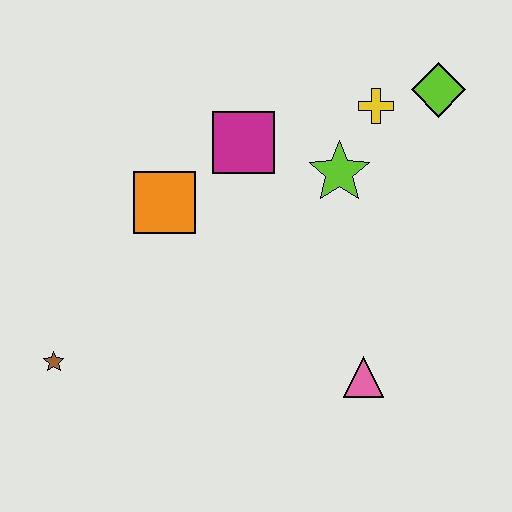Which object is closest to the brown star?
The orange square is closest to the brown star.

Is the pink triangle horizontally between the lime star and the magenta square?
No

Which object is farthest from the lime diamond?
The brown star is farthest from the lime diamond.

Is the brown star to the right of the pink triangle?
No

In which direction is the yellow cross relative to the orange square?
The yellow cross is to the right of the orange square.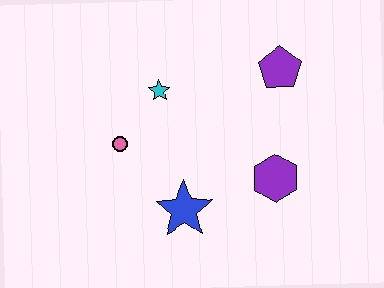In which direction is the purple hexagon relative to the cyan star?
The purple hexagon is to the right of the cyan star.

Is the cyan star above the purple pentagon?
No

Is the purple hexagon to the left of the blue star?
No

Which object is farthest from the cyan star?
The purple hexagon is farthest from the cyan star.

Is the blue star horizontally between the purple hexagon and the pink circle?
Yes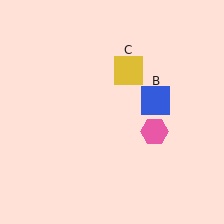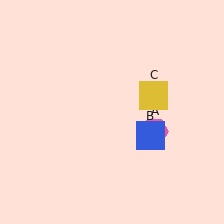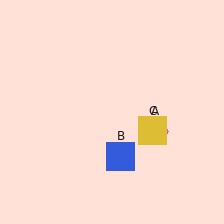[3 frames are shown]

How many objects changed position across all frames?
2 objects changed position: blue square (object B), yellow square (object C).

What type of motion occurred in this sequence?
The blue square (object B), yellow square (object C) rotated clockwise around the center of the scene.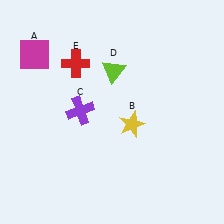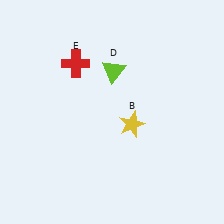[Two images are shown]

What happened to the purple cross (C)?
The purple cross (C) was removed in Image 2. It was in the top-left area of Image 1.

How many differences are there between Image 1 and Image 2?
There are 2 differences between the two images.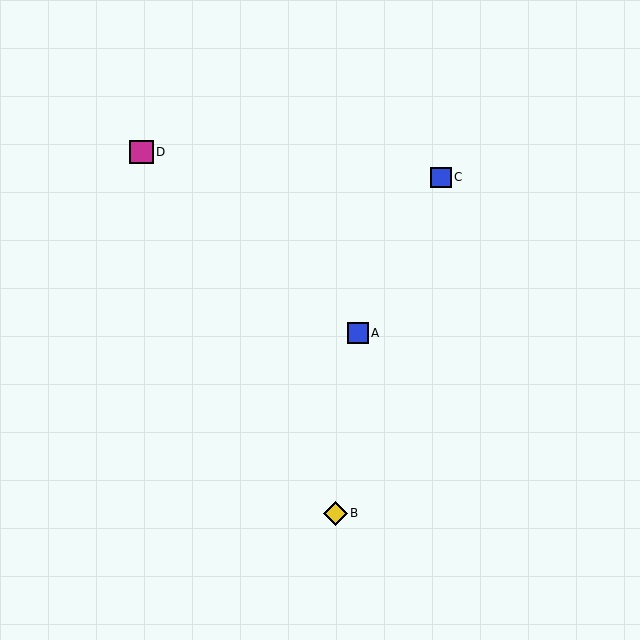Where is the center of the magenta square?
The center of the magenta square is at (141, 152).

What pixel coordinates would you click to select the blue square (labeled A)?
Click at (358, 333) to select the blue square A.